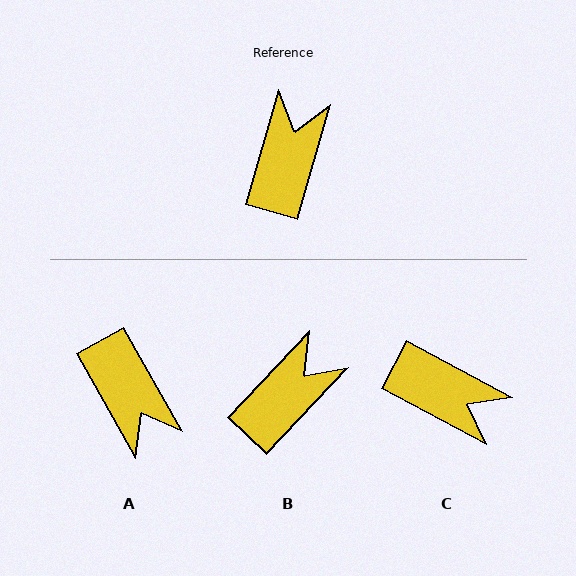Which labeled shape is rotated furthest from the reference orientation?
A, about 135 degrees away.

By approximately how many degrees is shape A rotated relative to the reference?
Approximately 135 degrees clockwise.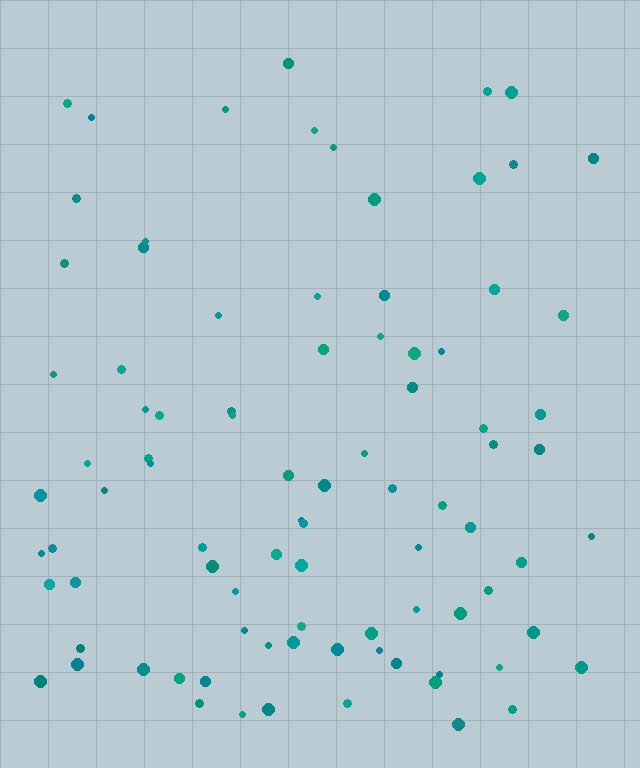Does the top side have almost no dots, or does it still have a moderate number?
Still a moderate number, just noticeably fewer than the bottom.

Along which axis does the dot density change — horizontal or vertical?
Vertical.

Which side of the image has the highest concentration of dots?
The bottom.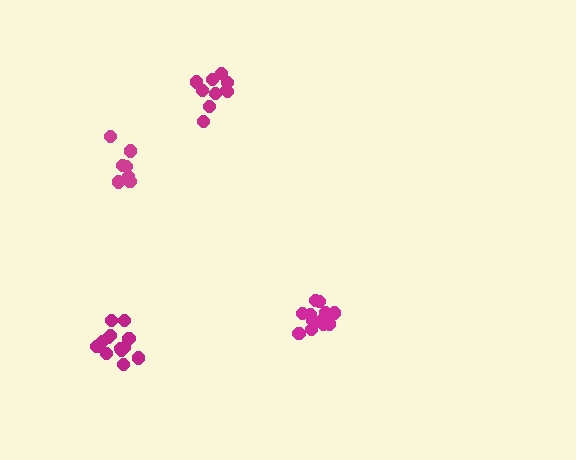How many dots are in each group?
Group 1: 13 dots, Group 2: 13 dots, Group 3: 7 dots, Group 4: 10 dots (43 total).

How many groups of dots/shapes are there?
There are 4 groups.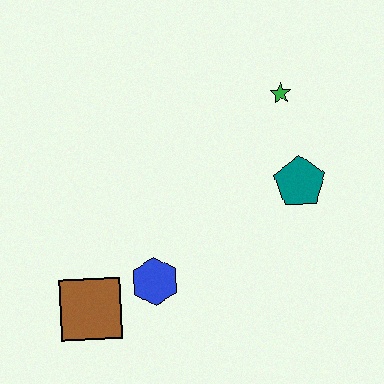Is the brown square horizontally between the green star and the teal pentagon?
No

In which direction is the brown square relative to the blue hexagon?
The brown square is to the left of the blue hexagon.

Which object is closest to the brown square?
The blue hexagon is closest to the brown square.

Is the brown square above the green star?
No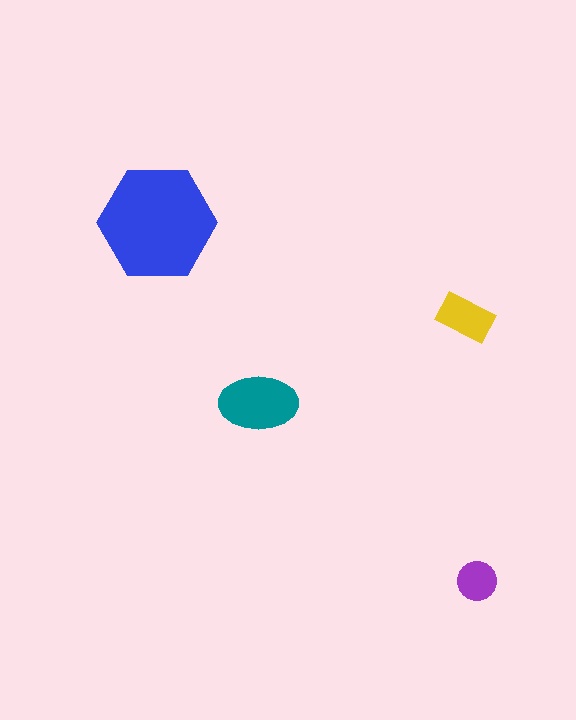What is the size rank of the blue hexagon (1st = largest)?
1st.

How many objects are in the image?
There are 4 objects in the image.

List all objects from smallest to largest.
The purple circle, the yellow rectangle, the teal ellipse, the blue hexagon.